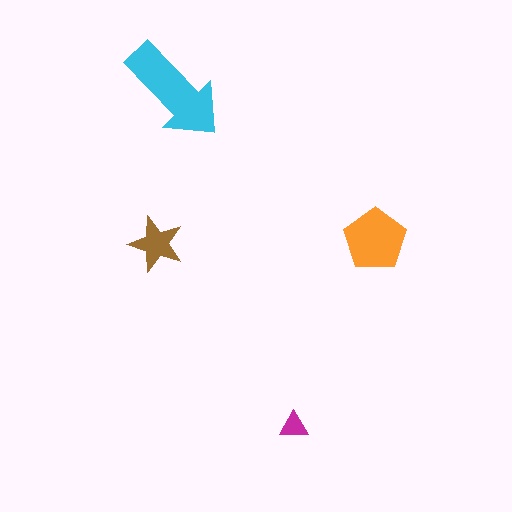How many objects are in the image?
There are 4 objects in the image.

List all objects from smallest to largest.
The magenta triangle, the brown star, the orange pentagon, the cyan arrow.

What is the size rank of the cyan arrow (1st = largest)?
1st.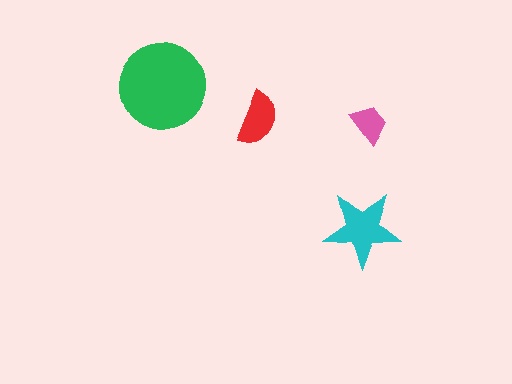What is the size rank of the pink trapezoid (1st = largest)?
4th.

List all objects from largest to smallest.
The green circle, the cyan star, the red semicircle, the pink trapezoid.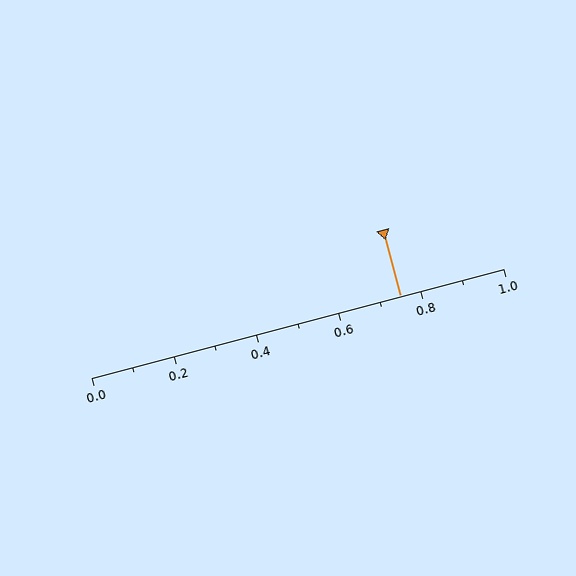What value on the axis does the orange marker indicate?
The marker indicates approximately 0.75.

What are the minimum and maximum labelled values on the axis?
The axis runs from 0.0 to 1.0.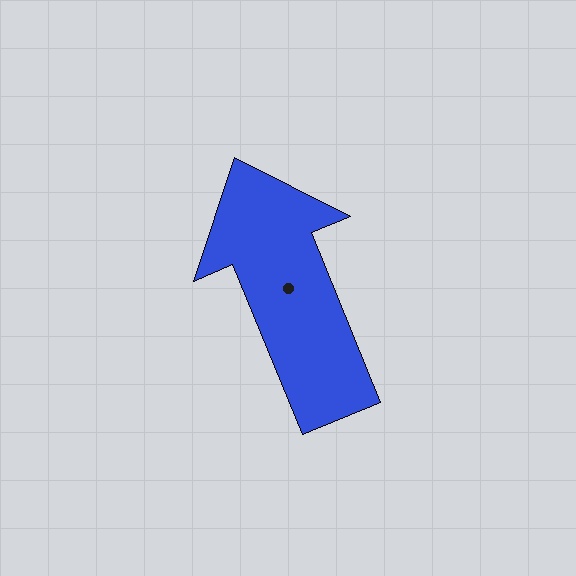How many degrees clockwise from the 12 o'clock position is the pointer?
Approximately 338 degrees.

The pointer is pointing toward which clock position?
Roughly 11 o'clock.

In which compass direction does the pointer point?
North.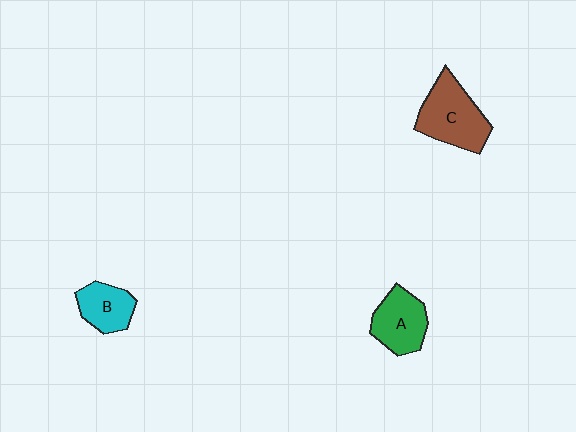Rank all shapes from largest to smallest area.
From largest to smallest: C (brown), A (green), B (cyan).